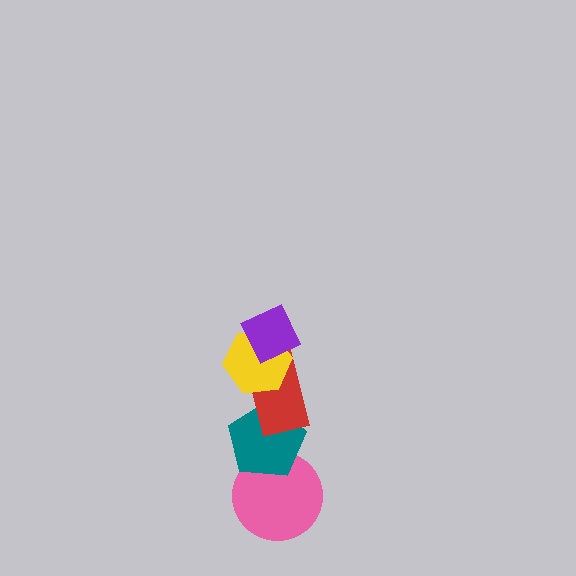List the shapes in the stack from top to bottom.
From top to bottom: the purple diamond, the yellow hexagon, the red rectangle, the teal pentagon, the pink circle.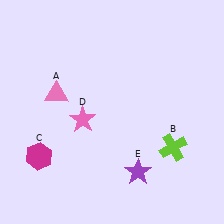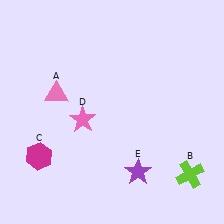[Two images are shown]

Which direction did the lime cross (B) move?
The lime cross (B) moved down.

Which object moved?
The lime cross (B) moved down.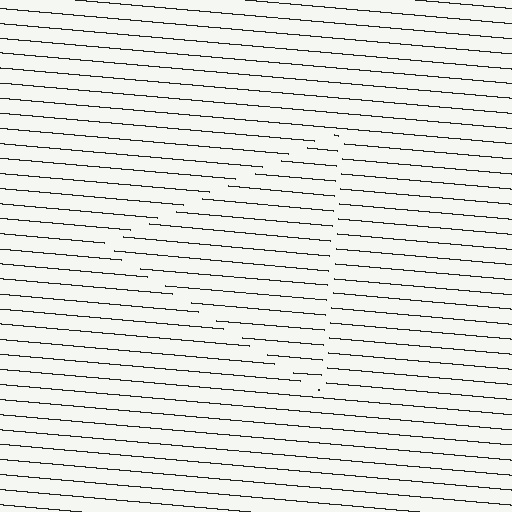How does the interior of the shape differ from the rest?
The interior of the shape contains the same grating, shifted by half a period — the contour is defined by the phase discontinuity where line-ends from the inner and outer gratings abut.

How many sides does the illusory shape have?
3 sides — the line-ends trace a triangle.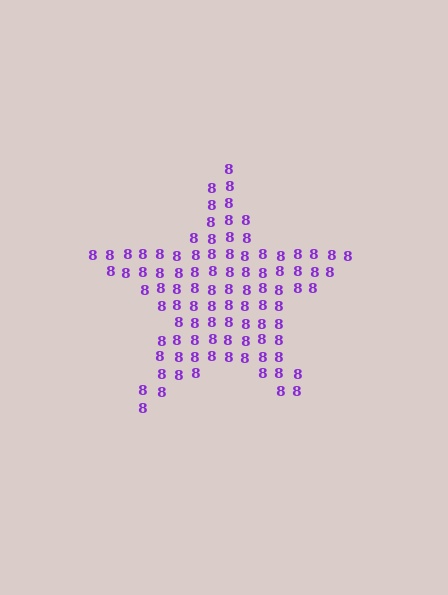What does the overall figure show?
The overall figure shows a star.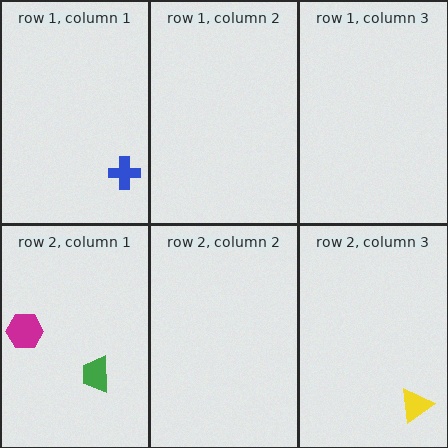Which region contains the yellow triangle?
The row 2, column 3 region.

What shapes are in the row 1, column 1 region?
The blue cross.